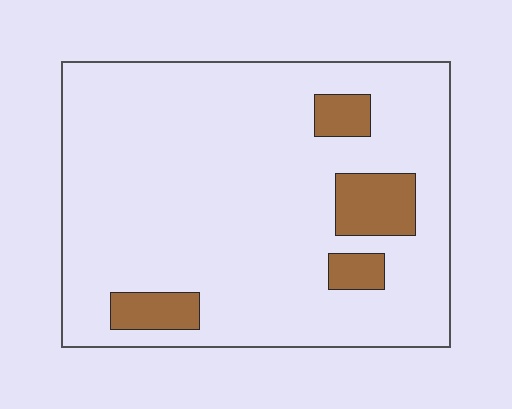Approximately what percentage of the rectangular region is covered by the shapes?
Approximately 10%.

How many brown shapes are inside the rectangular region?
4.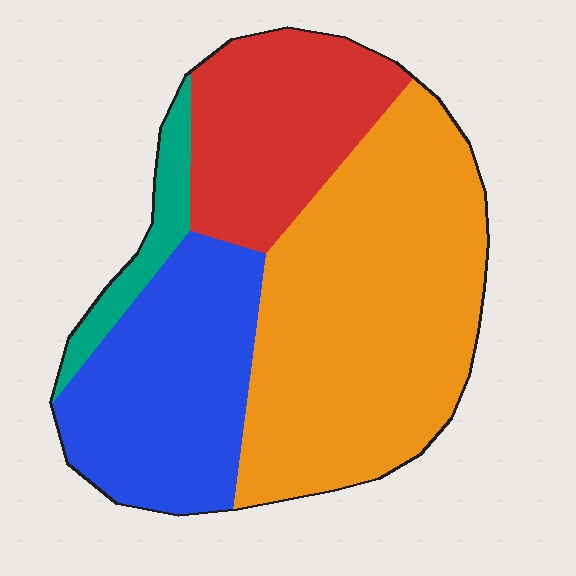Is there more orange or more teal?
Orange.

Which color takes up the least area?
Teal, at roughly 5%.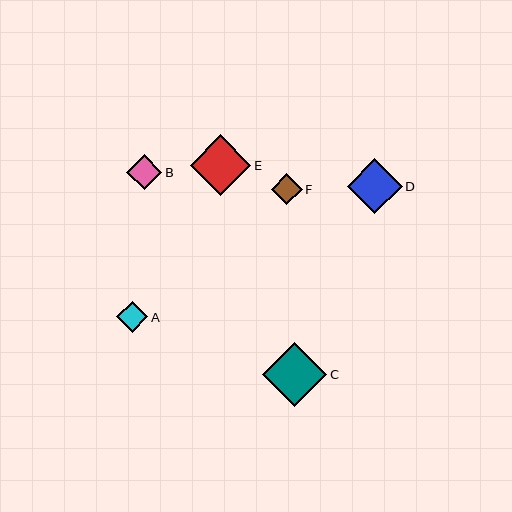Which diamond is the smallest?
Diamond A is the smallest with a size of approximately 31 pixels.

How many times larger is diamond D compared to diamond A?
Diamond D is approximately 1.8 times the size of diamond A.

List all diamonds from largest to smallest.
From largest to smallest: C, E, D, B, F, A.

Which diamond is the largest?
Diamond C is the largest with a size of approximately 64 pixels.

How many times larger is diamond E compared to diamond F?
Diamond E is approximately 1.9 times the size of diamond F.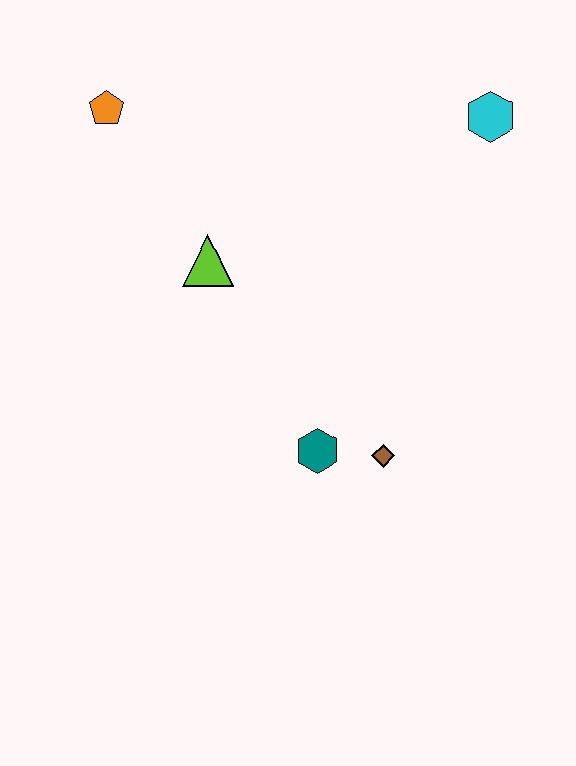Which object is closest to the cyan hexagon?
The lime triangle is closest to the cyan hexagon.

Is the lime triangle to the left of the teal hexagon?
Yes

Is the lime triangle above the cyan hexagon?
No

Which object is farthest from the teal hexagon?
The orange pentagon is farthest from the teal hexagon.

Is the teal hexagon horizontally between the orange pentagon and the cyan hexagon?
Yes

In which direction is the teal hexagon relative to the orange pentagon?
The teal hexagon is below the orange pentagon.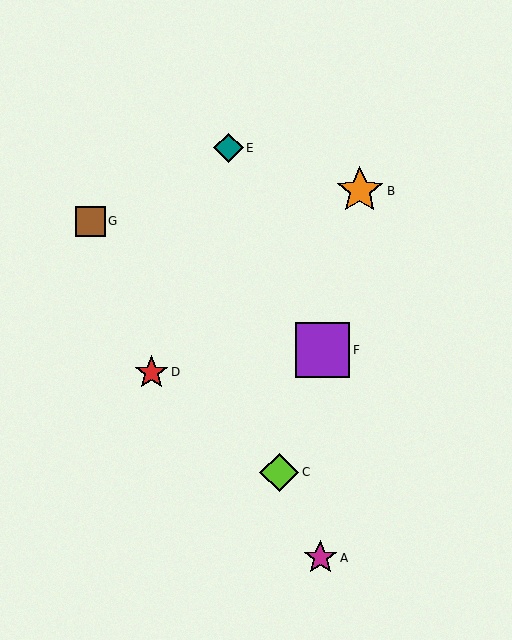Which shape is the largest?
The purple square (labeled F) is the largest.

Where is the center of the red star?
The center of the red star is at (151, 372).